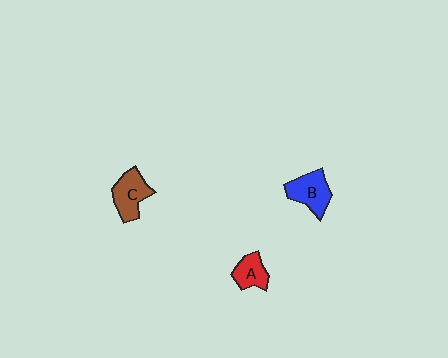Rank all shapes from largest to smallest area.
From largest to smallest: B (blue), C (brown), A (red).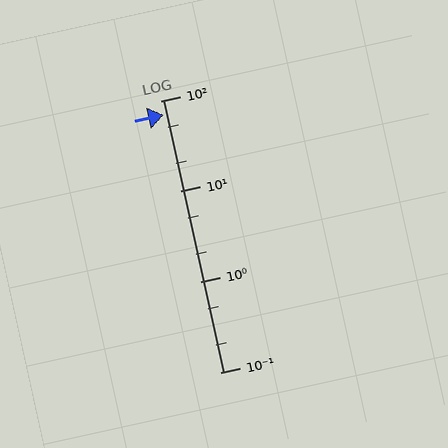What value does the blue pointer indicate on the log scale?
The pointer indicates approximately 70.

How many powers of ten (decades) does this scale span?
The scale spans 3 decades, from 0.1 to 100.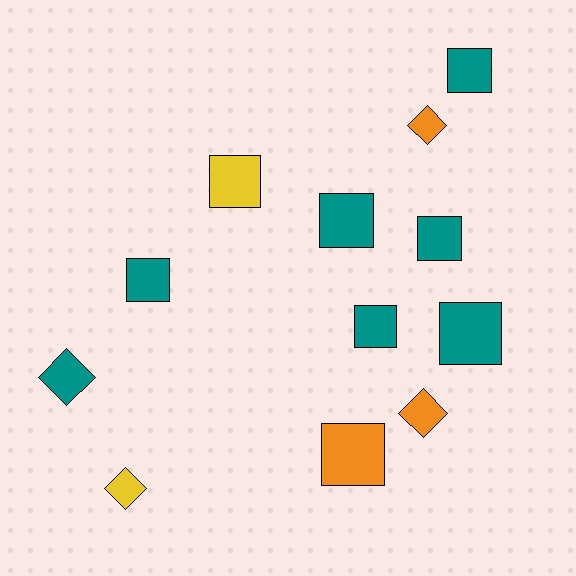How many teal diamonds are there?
There is 1 teal diamond.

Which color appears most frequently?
Teal, with 7 objects.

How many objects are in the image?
There are 12 objects.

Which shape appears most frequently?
Square, with 8 objects.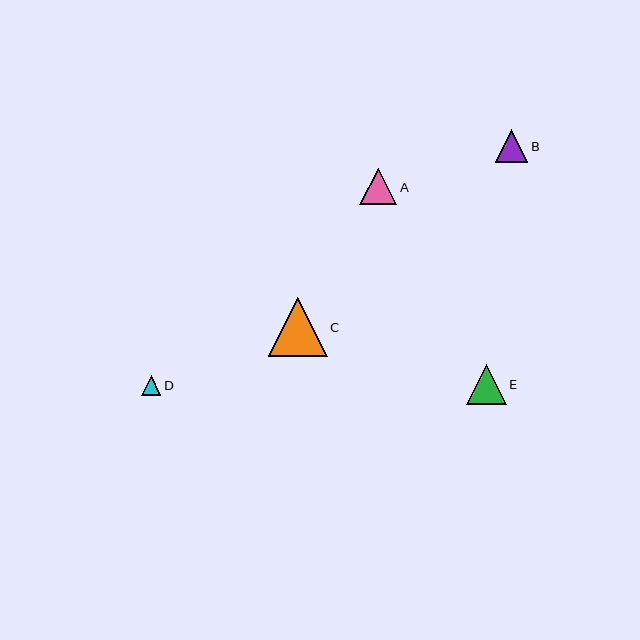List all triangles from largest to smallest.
From largest to smallest: C, E, A, B, D.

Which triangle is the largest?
Triangle C is the largest with a size of approximately 59 pixels.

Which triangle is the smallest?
Triangle D is the smallest with a size of approximately 20 pixels.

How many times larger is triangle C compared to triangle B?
Triangle C is approximately 1.8 times the size of triangle B.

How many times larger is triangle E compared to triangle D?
Triangle E is approximately 2.0 times the size of triangle D.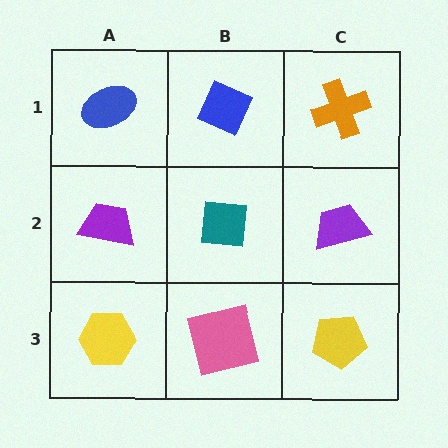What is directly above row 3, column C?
A purple trapezoid.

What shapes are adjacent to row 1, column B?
A teal square (row 2, column B), a blue ellipse (row 1, column A), an orange cross (row 1, column C).